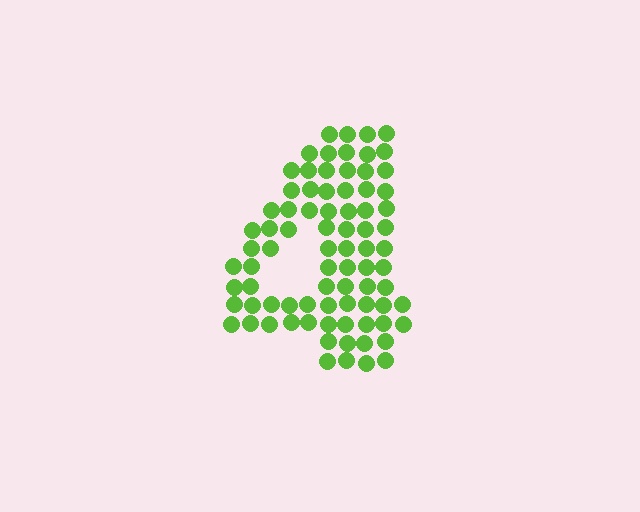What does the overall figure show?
The overall figure shows the digit 4.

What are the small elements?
The small elements are circles.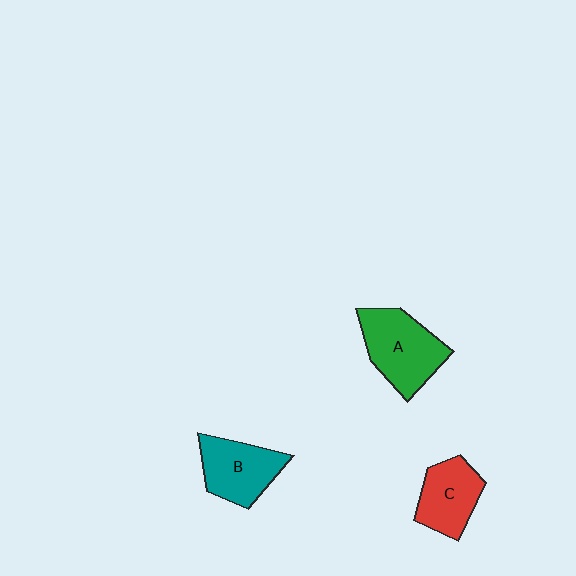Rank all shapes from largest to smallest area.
From largest to smallest: A (green), B (teal), C (red).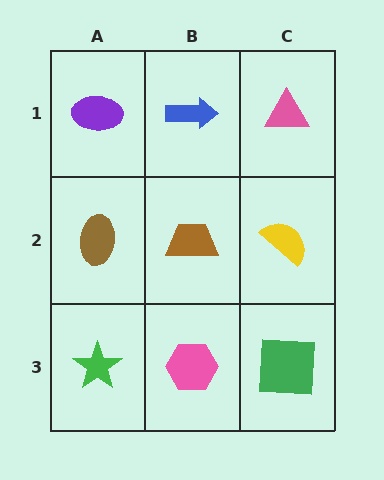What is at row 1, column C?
A pink triangle.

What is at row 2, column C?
A yellow semicircle.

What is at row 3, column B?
A pink hexagon.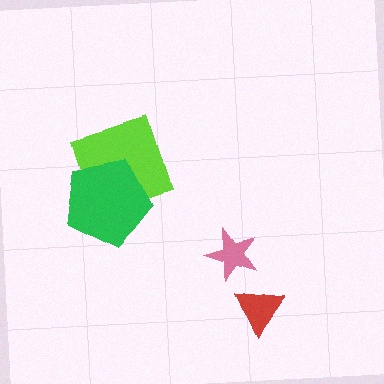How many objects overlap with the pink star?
0 objects overlap with the pink star.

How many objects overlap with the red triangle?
0 objects overlap with the red triangle.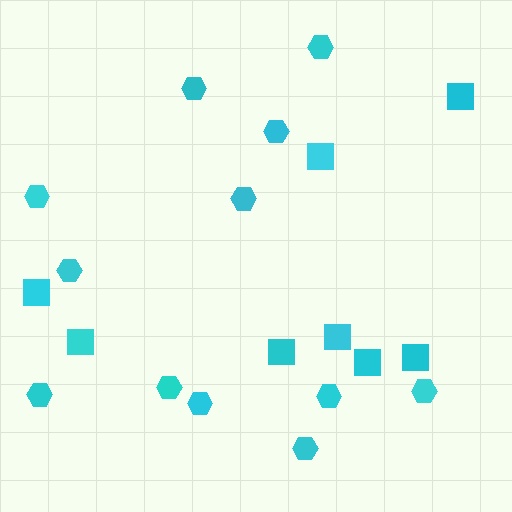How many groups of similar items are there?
There are 2 groups: one group of hexagons (12) and one group of squares (8).